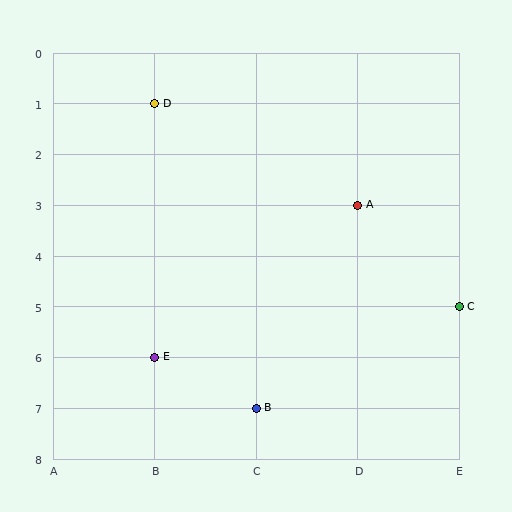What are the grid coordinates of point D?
Point D is at grid coordinates (B, 1).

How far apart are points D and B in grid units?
Points D and B are 1 column and 6 rows apart (about 6.1 grid units diagonally).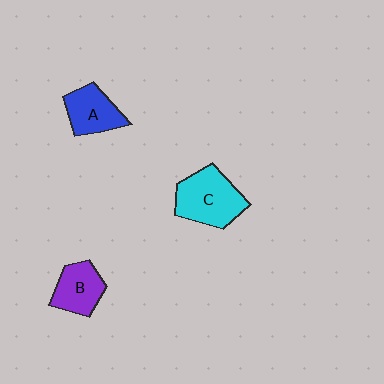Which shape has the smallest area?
Shape B (purple).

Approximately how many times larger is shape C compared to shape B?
Approximately 1.5 times.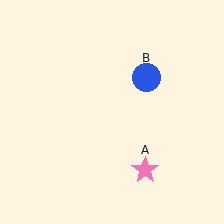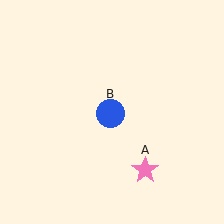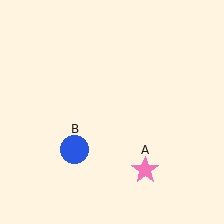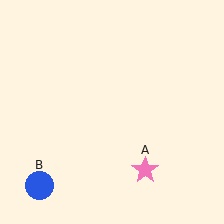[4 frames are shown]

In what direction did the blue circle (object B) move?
The blue circle (object B) moved down and to the left.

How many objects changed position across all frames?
1 object changed position: blue circle (object B).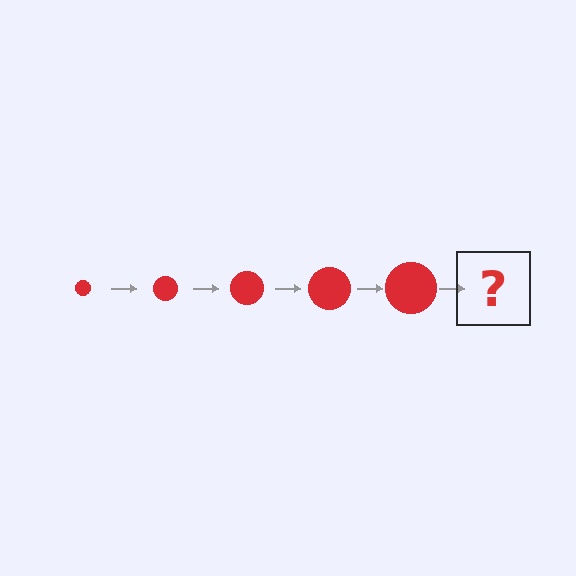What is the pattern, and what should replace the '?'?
The pattern is that the circle gets progressively larger each step. The '?' should be a red circle, larger than the previous one.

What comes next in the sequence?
The next element should be a red circle, larger than the previous one.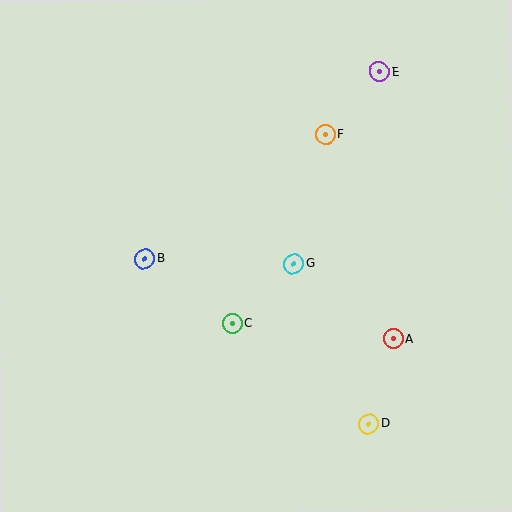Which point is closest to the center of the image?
Point G at (294, 264) is closest to the center.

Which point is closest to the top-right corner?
Point E is closest to the top-right corner.